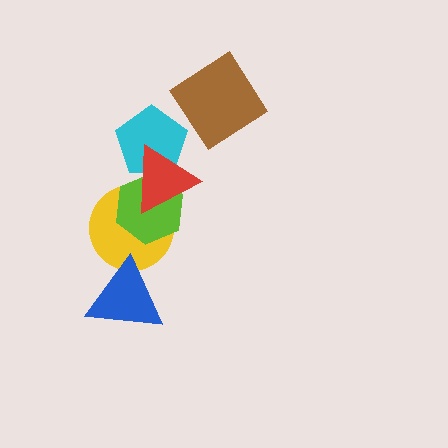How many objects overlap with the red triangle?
3 objects overlap with the red triangle.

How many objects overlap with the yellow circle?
3 objects overlap with the yellow circle.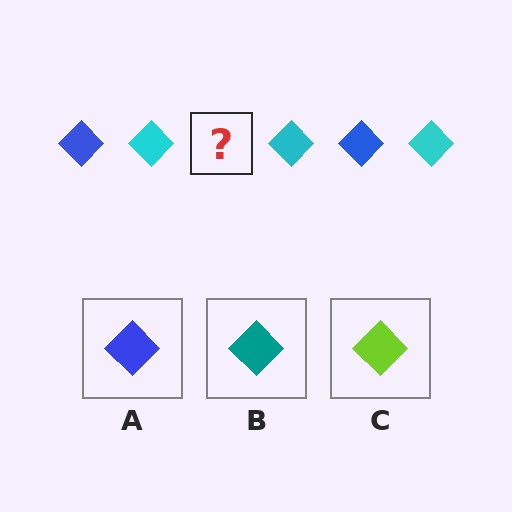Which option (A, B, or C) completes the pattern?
A.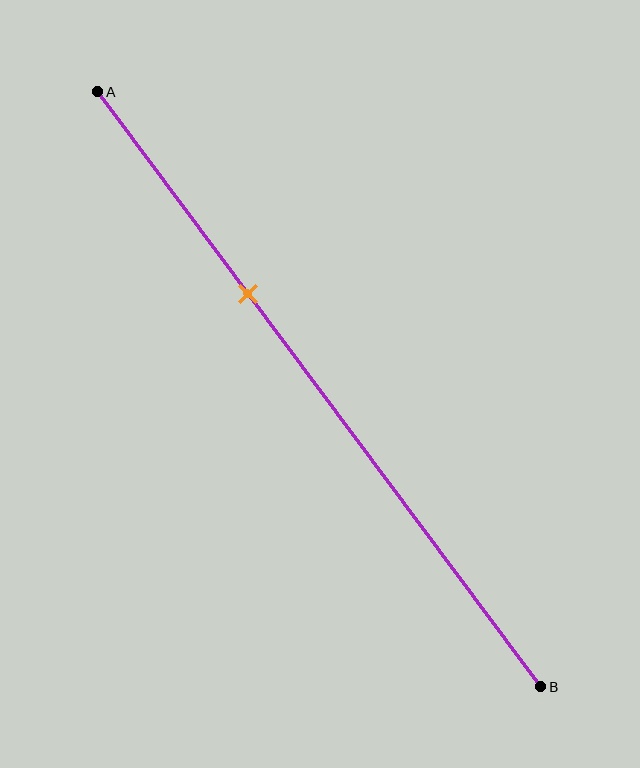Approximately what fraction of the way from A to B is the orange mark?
The orange mark is approximately 35% of the way from A to B.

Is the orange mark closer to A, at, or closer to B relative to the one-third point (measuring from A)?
The orange mark is approximately at the one-third point of segment AB.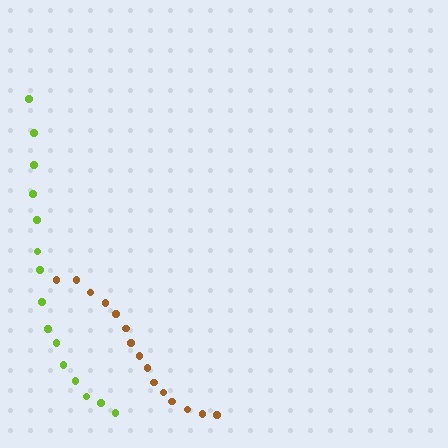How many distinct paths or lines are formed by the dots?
There are 2 distinct paths.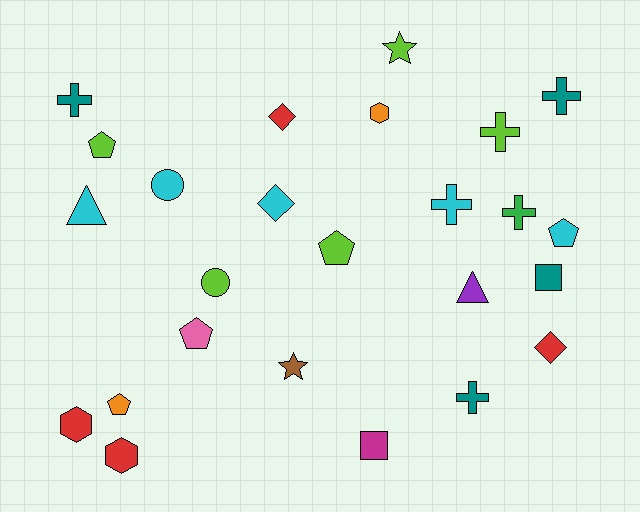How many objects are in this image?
There are 25 objects.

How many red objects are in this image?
There are 4 red objects.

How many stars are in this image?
There are 2 stars.